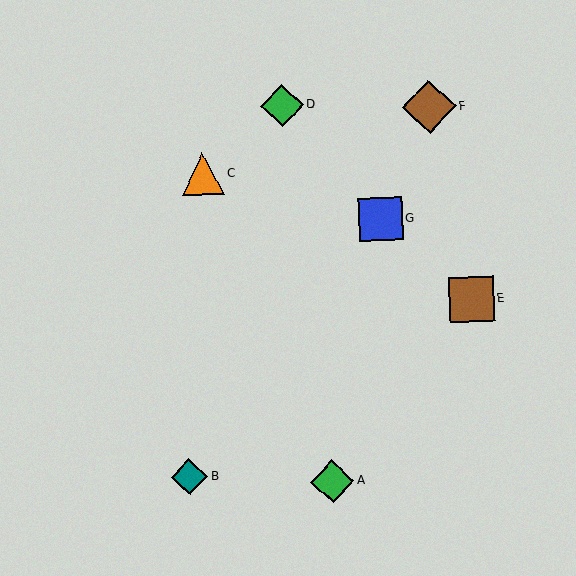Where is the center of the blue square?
The center of the blue square is at (381, 219).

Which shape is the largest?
The brown diamond (labeled F) is the largest.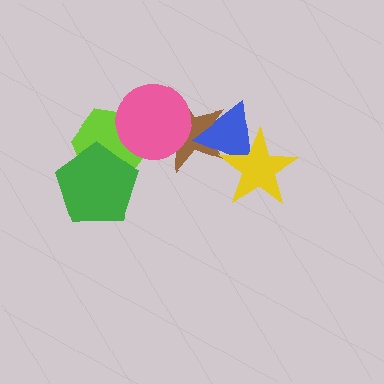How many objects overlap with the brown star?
2 objects overlap with the brown star.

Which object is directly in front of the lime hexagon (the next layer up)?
The green pentagon is directly in front of the lime hexagon.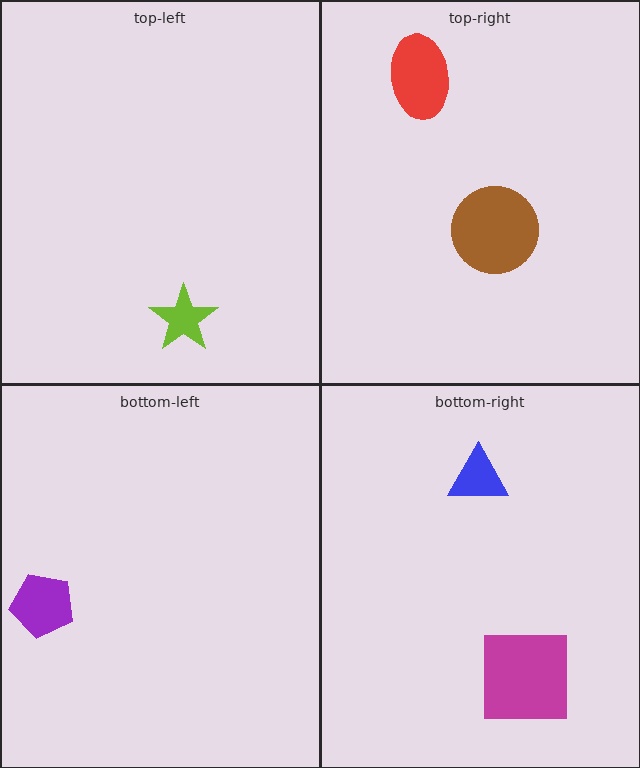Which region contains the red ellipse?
The top-right region.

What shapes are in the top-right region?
The red ellipse, the brown circle.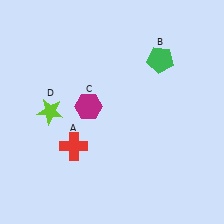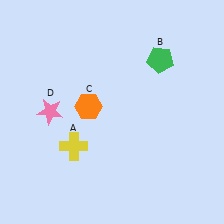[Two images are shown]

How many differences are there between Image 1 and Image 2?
There are 3 differences between the two images.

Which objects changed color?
A changed from red to yellow. C changed from magenta to orange. D changed from lime to pink.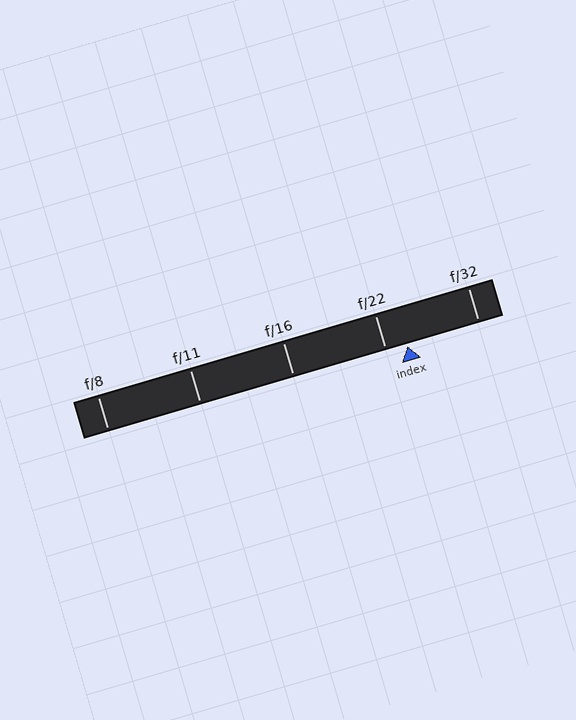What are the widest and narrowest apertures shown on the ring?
The widest aperture shown is f/8 and the narrowest is f/32.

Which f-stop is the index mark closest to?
The index mark is closest to f/22.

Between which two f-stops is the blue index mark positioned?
The index mark is between f/22 and f/32.